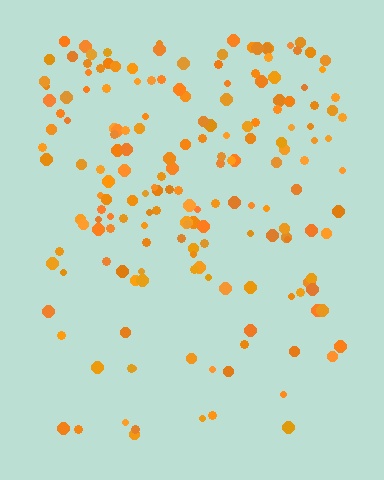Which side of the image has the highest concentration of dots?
The top.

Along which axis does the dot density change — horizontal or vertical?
Vertical.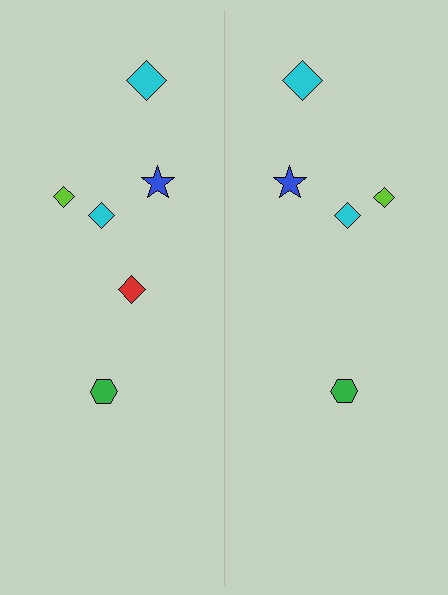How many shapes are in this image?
There are 11 shapes in this image.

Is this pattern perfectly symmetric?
No, the pattern is not perfectly symmetric. A red diamond is missing from the right side.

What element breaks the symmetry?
A red diamond is missing from the right side.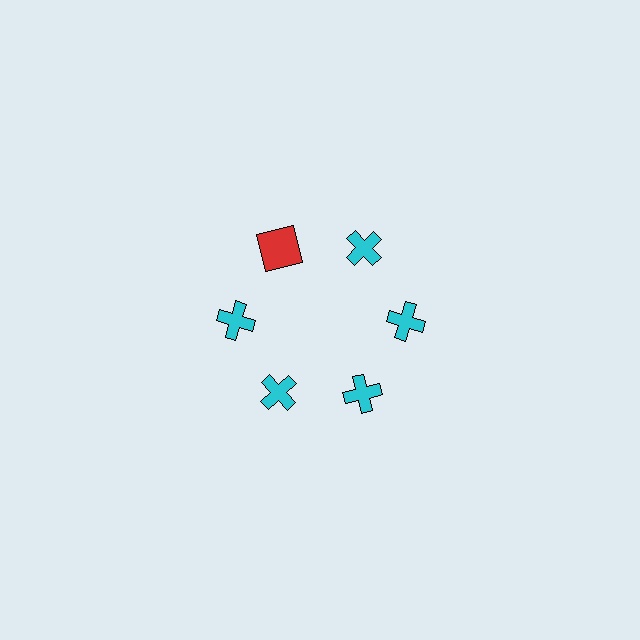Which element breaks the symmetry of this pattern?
The red square at roughly the 11 o'clock position breaks the symmetry. All other shapes are cyan crosses.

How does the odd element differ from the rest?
It differs in both color (red instead of cyan) and shape (square instead of cross).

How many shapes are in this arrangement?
There are 6 shapes arranged in a ring pattern.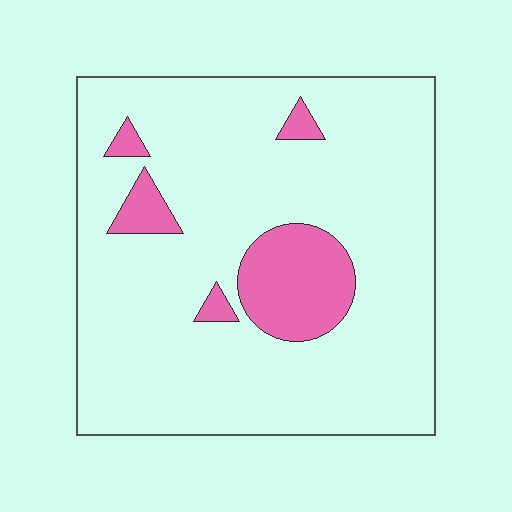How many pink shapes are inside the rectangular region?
5.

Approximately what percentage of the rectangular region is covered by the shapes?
Approximately 15%.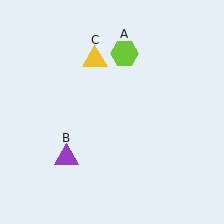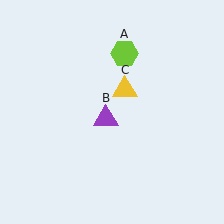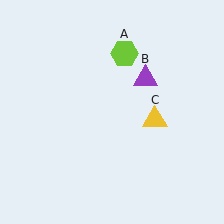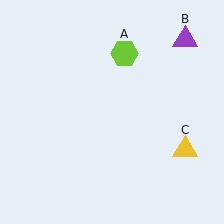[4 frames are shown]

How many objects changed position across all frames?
2 objects changed position: purple triangle (object B), yellow triangle (object C).